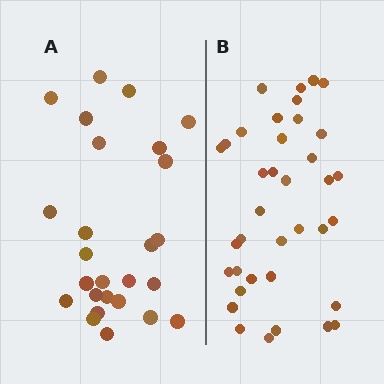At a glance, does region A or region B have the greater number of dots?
Region B (the right region) has more dots.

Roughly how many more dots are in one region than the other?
Region B has roughly 12 or so more dots than region A.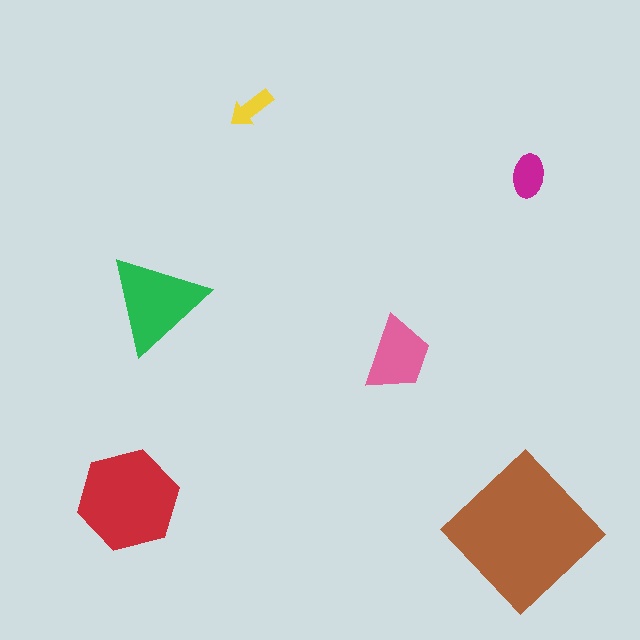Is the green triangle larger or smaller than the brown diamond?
Smaller.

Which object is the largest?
The brown diamond.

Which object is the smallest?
The yellow arrow.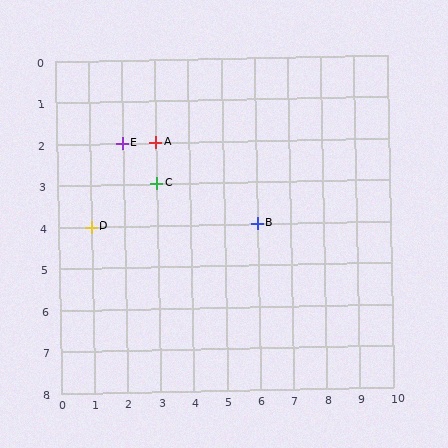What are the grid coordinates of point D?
Point D is at grid coordinates (1, 4).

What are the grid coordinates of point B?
Point B is at grid coordinates (6, 4).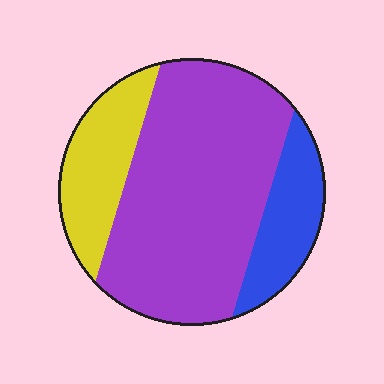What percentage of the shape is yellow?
Yellow covers 20% of the shape.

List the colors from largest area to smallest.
From largest to smallest: purple, yellow, blue.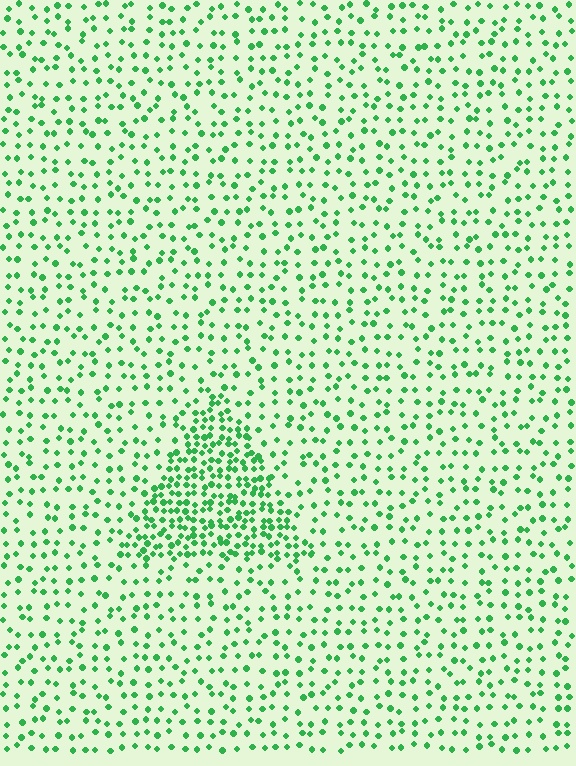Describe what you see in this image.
The image contains small green elements arranged at two different densities. A triangle-shaped region is visible where the elements are more densely packed than the surrounding area.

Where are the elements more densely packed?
The elements are more densely packed inside the triangle boundary.